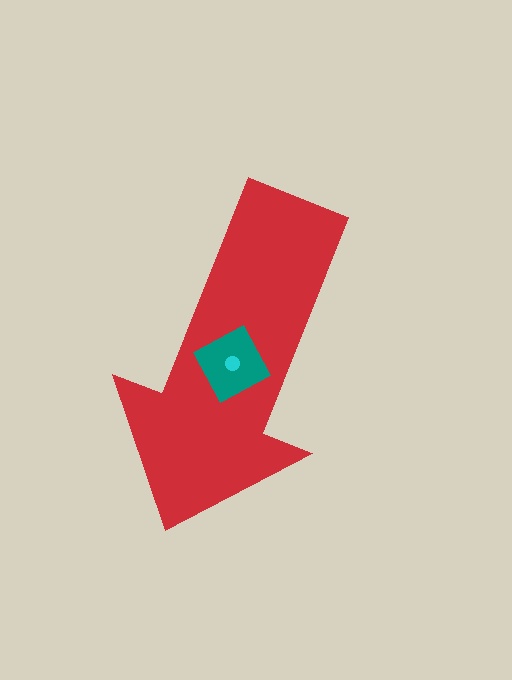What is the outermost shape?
The red arrow.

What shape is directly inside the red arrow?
The teal square.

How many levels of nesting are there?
3.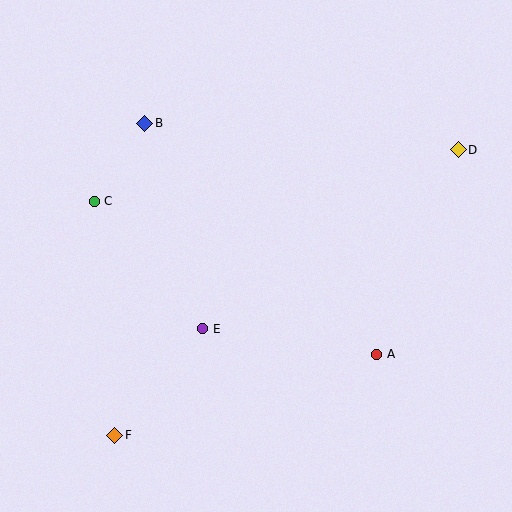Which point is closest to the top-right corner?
Point D is closest to the top-right corner.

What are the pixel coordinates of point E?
Point E is at (203, 329).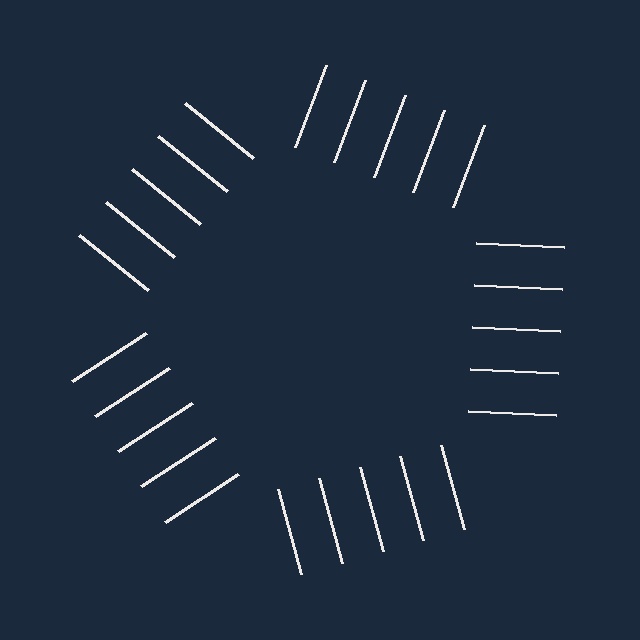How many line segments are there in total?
25 — 5 along each of the 5 edges.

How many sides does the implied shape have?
5 sides — the line-ends trace a pentagon.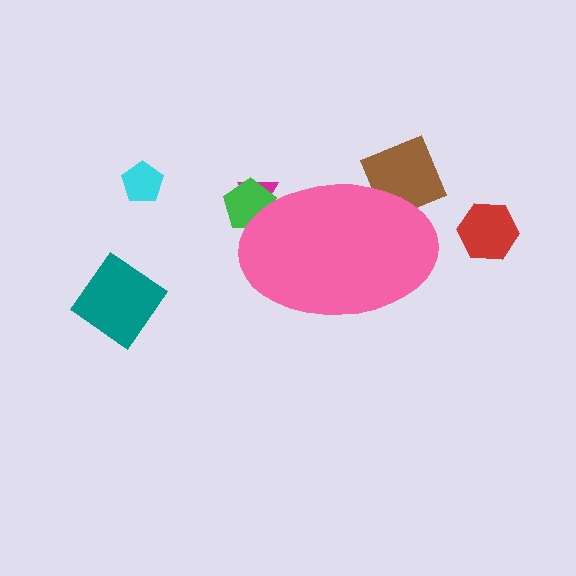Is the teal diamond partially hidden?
No, the teal diamond is fully visible.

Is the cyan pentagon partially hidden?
No, the cyan pentagon is fully visible.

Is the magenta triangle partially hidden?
Yes, the magenta triangle is partially hidden behind the pink ellipse.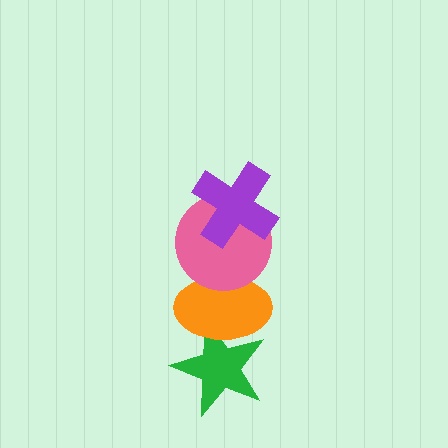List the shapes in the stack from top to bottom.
From top to bottom: the purple cross, the pink circle, the orange ellipse, the green star.